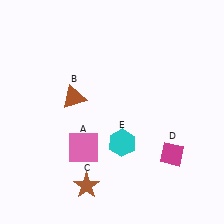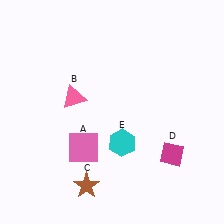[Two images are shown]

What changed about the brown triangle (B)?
In Image 1, B is brown. In Image 2, it changed to pink.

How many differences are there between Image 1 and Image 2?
There is 1 difference between the two images.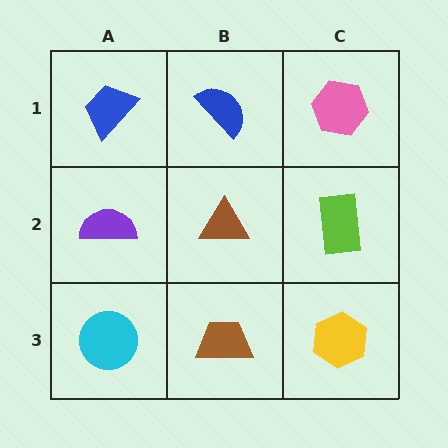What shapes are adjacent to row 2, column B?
A blue semicircle (row 1, column B), a brown trapezoid (row 3, column B), a purple semicircle (row 2, column A), a lime rectangle (row 2, column C).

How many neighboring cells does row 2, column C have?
3.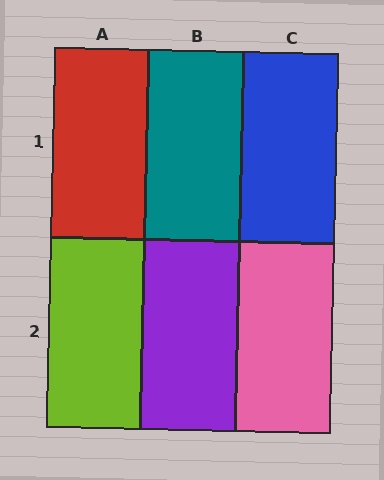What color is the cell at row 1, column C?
Blue.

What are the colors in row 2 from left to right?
Lime, purple, pink.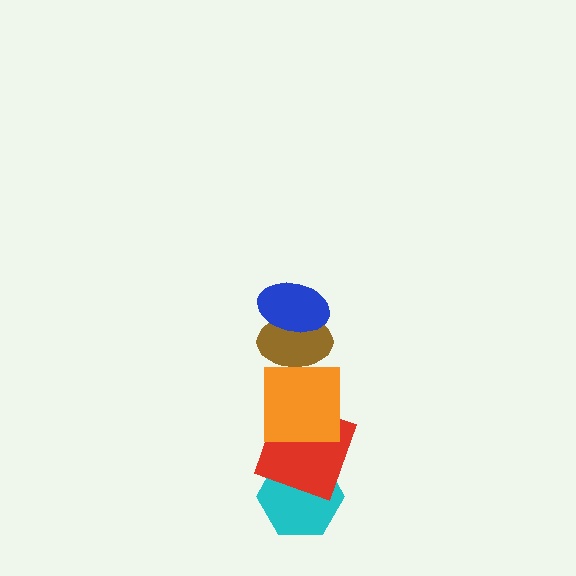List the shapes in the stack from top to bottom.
From top to bottom: the blue ellipse, the brown ellipse, the orange square, the red square, the cyan hexagon.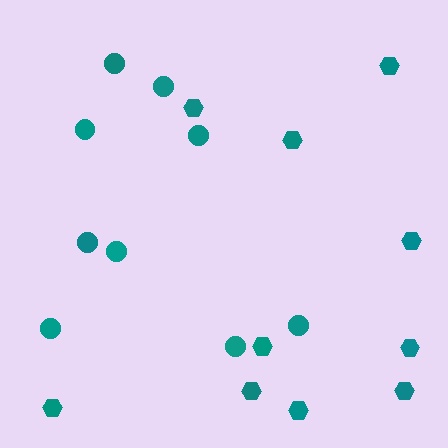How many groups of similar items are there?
There are 2 groups: one group of hexagons (10) and one group of circles (9).